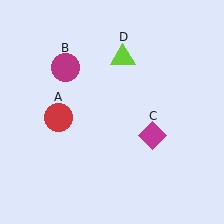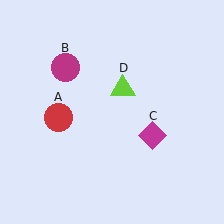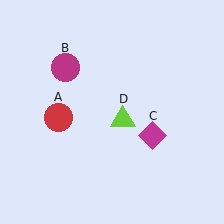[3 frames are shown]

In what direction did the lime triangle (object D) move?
The lime triangle (object D) moved down.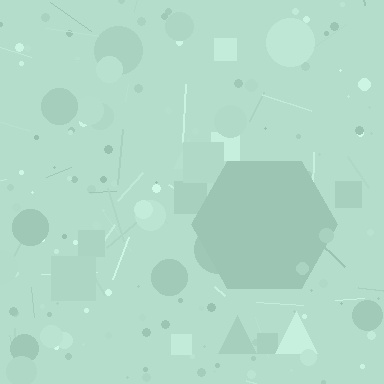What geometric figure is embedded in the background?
A hexagon is embedded in the background.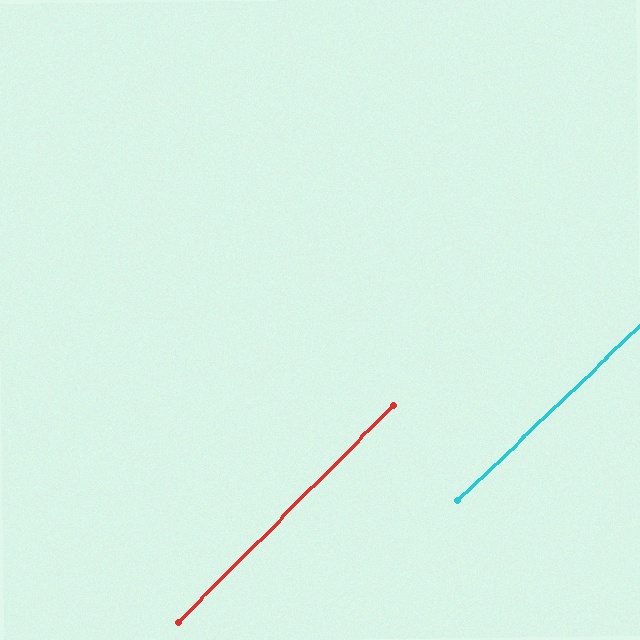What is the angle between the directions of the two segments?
Approximately 1 degree.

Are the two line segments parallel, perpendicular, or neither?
Parallel — their directions differ by only 1.3°.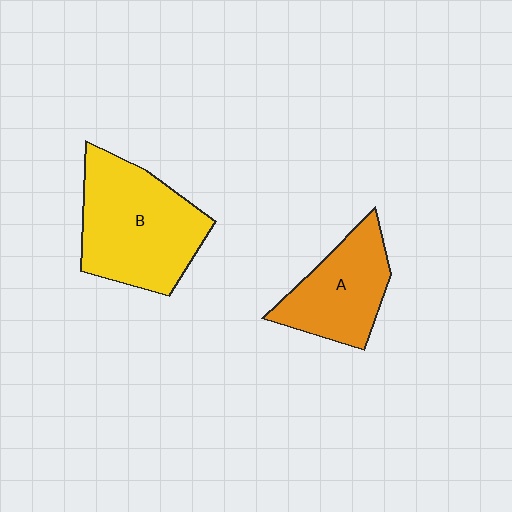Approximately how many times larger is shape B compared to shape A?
Approximately 1.5 times.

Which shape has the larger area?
Shape B (yellow).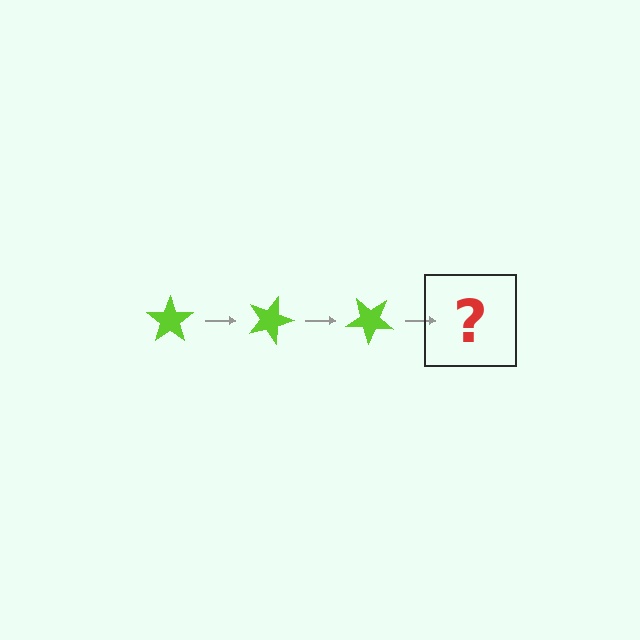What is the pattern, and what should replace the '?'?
The pattern is that the star rotates 20 degrees each step. The '?' should be a lime star rotated 60 degrees.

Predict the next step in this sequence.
The next step is a lime star rotated 60 degrees.